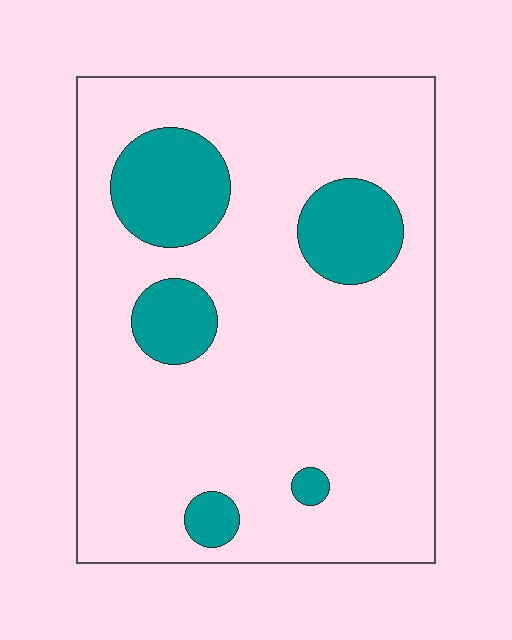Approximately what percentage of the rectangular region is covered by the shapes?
Approximately 15%.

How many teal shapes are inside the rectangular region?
5.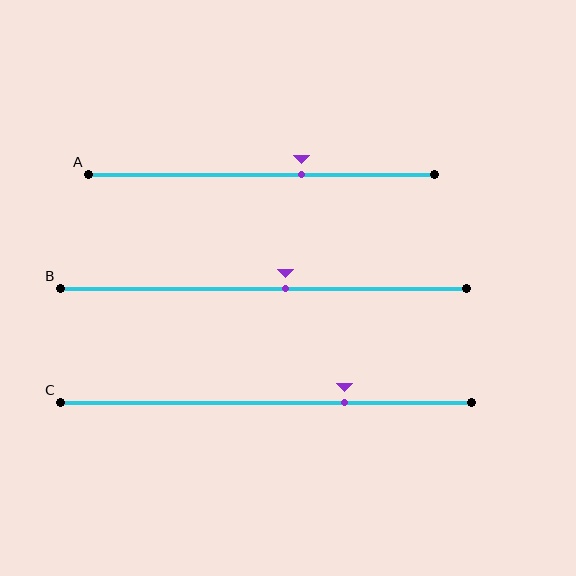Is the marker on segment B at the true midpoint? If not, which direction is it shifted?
No, the marker on segment B is shifted to the right by about 5% of the segment length.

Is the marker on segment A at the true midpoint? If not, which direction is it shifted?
No, the marker on segment A is shifted to the right by about 12% of the segment length.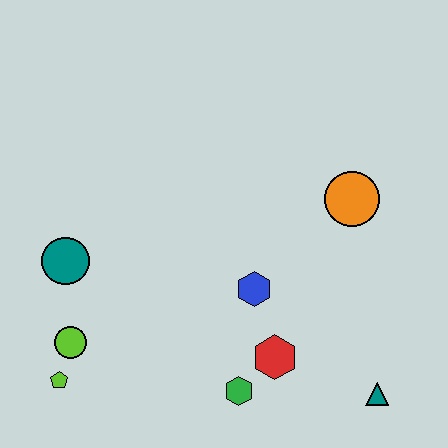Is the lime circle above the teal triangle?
Yes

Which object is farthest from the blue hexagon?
The lime pentagon is farthest from the blue hexagon.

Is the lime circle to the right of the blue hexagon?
No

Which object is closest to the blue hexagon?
The red hexagon is closest to the blue hexagon.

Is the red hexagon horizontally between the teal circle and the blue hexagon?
No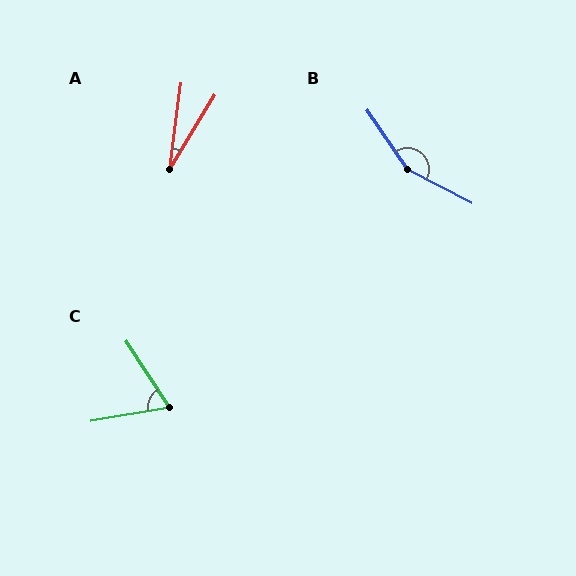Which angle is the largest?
B, at approximately 152 degrees.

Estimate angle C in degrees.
Approximately 66 degrees.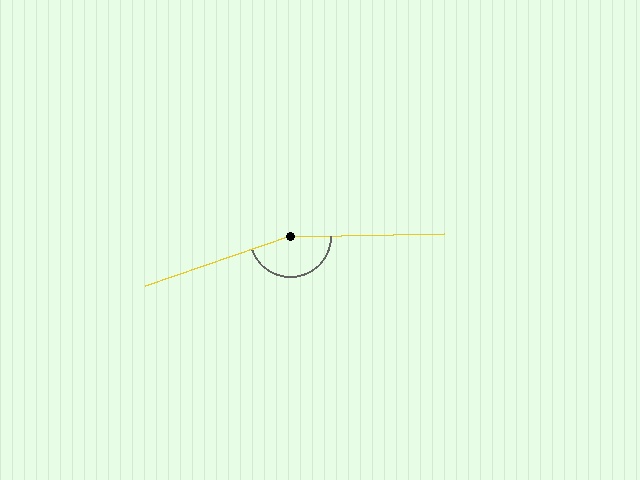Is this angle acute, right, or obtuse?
It is obtuse.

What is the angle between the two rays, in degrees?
Approximately 162 degrees.